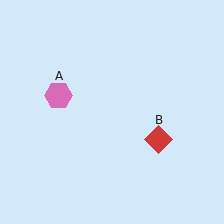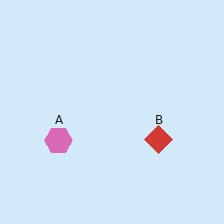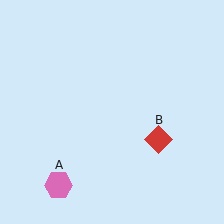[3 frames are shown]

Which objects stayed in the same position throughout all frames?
Red diamond (object B) remained stationary.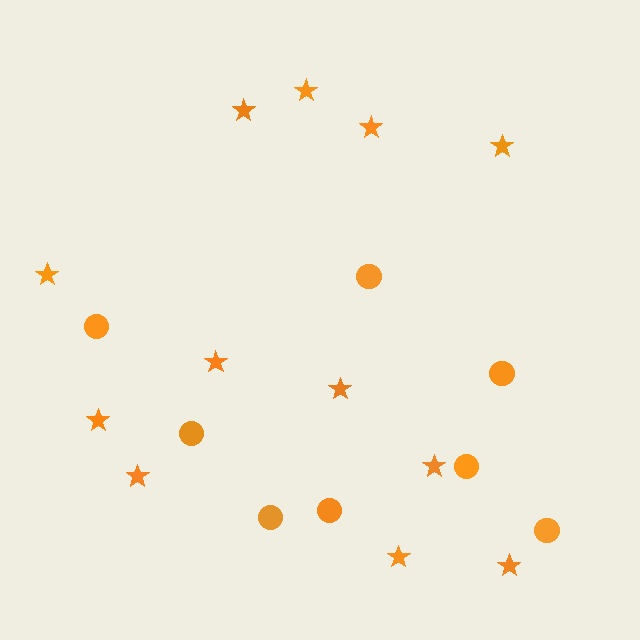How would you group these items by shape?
There are 2 groups: one group of circles (8) and one group of stars (12).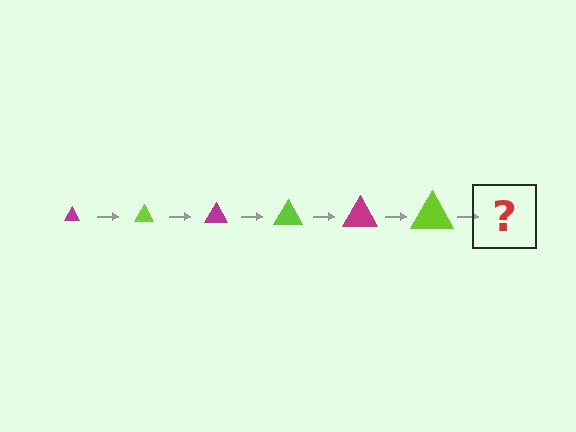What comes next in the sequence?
The next element should be a magenta triangle, larger than the previous one.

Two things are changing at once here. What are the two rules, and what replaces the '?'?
The two rules are that the triangle grows larger each step and the color cycles through magenta and lime. The '?' should be a magenta triangle, larger than the previous one.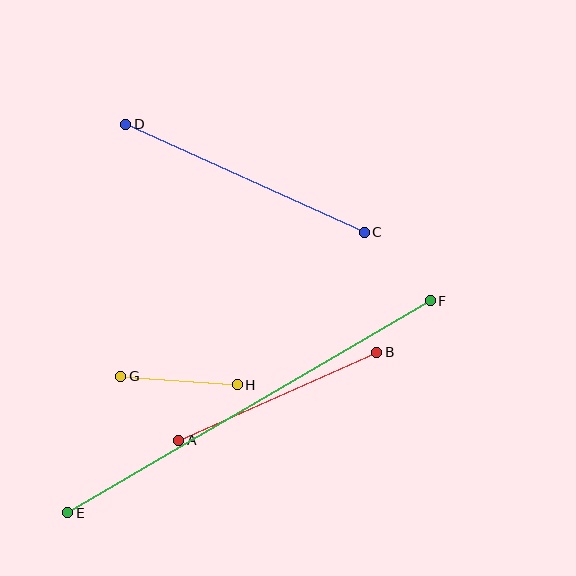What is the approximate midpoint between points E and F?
The midpoint is at approximately (249, 407) pixels.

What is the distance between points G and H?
The distance is approximately 117 pixels.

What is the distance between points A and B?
The distance is approximately 216 pixels.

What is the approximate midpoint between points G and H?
The midpoint is at approximately (179, 381) pixels.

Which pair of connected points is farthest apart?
Points E and F are farthest apart.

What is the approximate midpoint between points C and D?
The midpoint is at approximately (245, 178) pixels.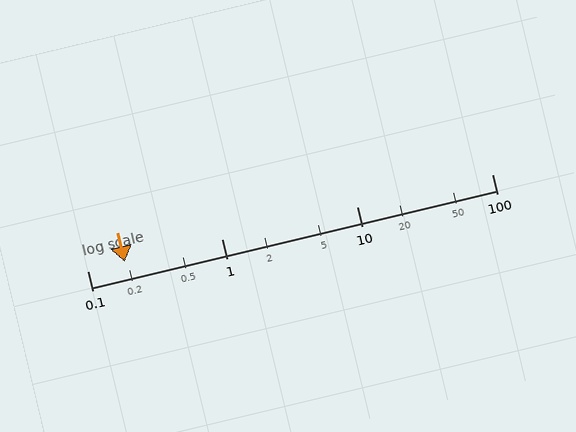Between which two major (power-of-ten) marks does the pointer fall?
The pointer is between 0.1 and 1.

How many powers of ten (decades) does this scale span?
The scale spans 3 decades, from 0.1 to 100.